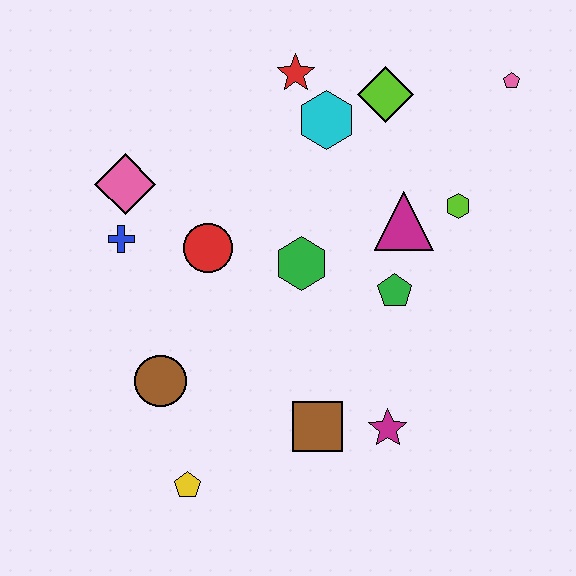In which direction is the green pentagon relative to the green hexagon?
The green pentagon is to the right of the green hexagon.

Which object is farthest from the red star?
The yellow pentagon is farthest from the red star.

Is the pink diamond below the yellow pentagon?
No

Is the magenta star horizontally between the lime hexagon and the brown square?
Yes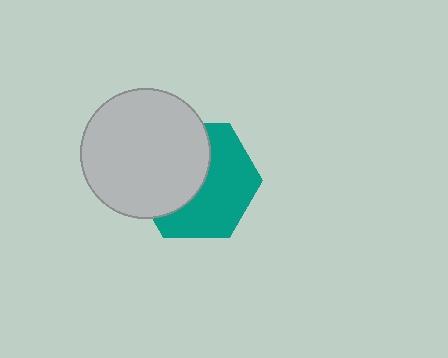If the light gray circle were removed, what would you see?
You would see the complete teal hexagon.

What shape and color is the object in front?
The object in front is a light gray circle.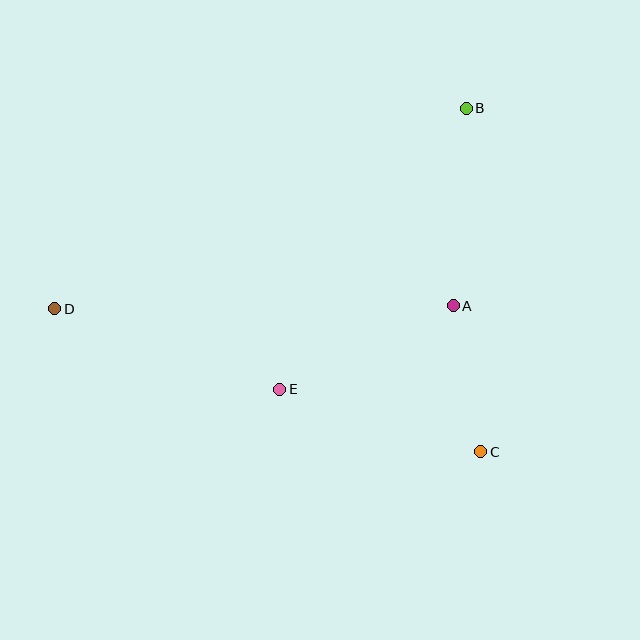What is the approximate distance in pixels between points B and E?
The distance between B and E is approximately 337 pixels.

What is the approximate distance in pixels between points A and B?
The distance between A and B is approximately 198 pixels.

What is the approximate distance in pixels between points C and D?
The distance between C and D is approximately 450 pixels.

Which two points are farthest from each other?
Points B and D are farthest from each other.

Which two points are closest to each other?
Points A and C are closest to each other.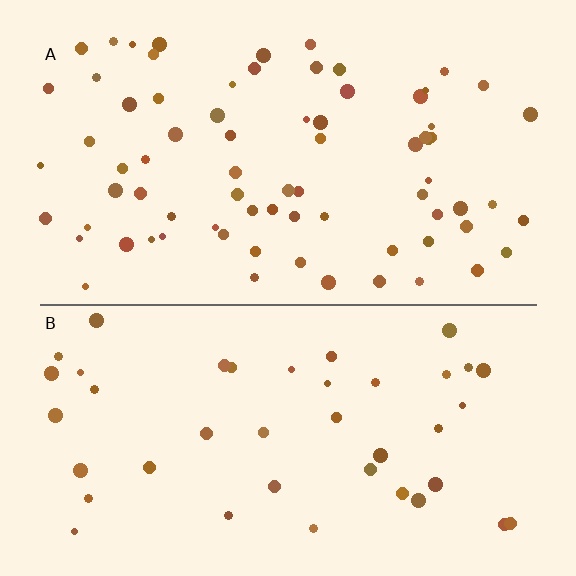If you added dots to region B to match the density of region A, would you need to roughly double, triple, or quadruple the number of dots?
Approximately double.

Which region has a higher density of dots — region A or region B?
A (the top).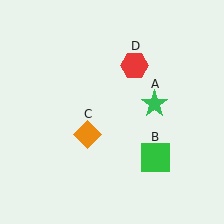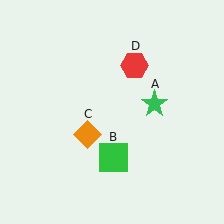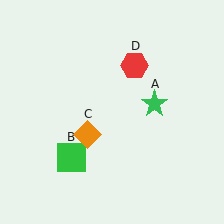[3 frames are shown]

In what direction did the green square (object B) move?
The green square (object B) moved left.